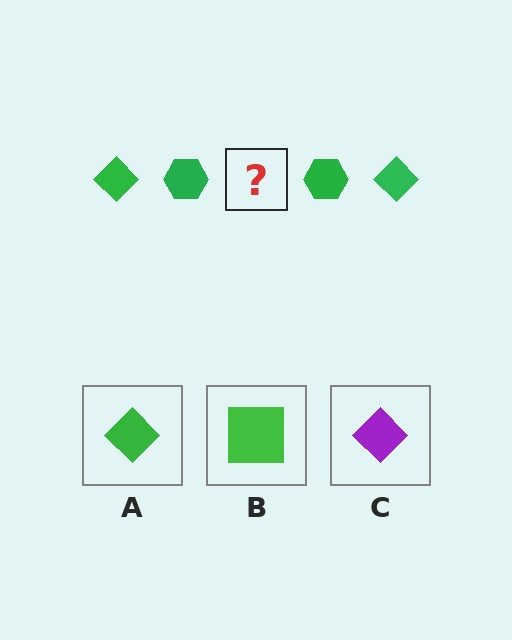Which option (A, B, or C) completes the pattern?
A.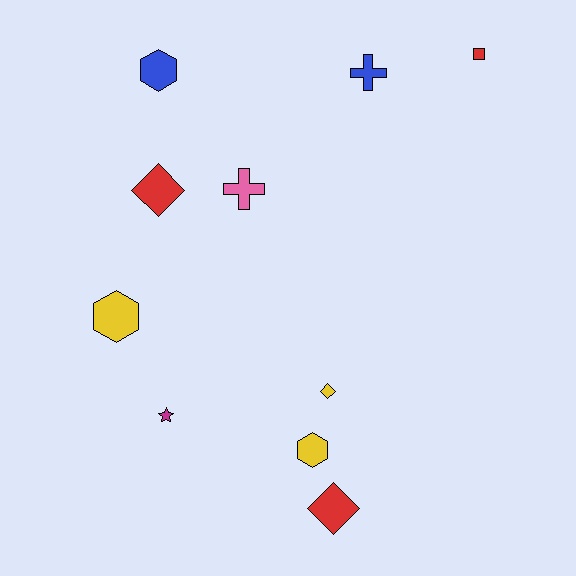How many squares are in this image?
There is 1 square.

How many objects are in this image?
There are 10 objects.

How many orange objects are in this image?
There are no orange objects.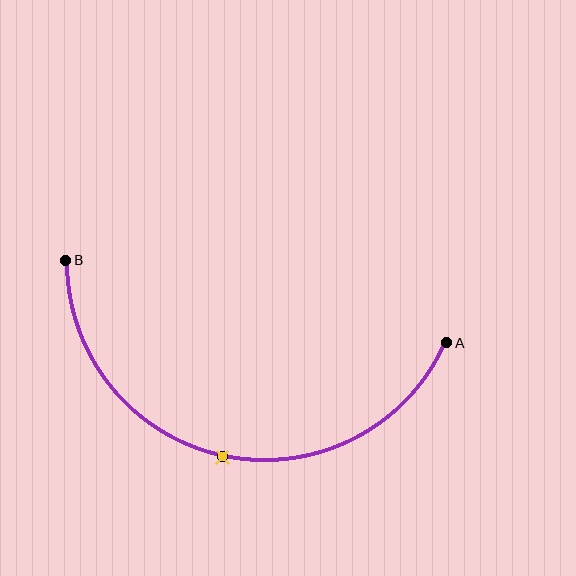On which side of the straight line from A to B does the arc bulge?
The arc bulges below the straight line connecting A and B.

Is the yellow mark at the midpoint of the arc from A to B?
Yes. The yellow mark lies on the arc at equal arc-length from both A and B — it is the arc midpoint.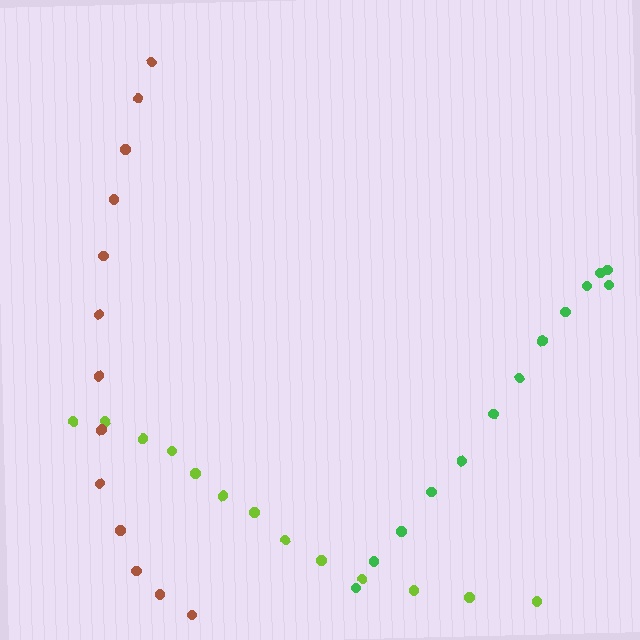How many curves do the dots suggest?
There are 3 distinct paths.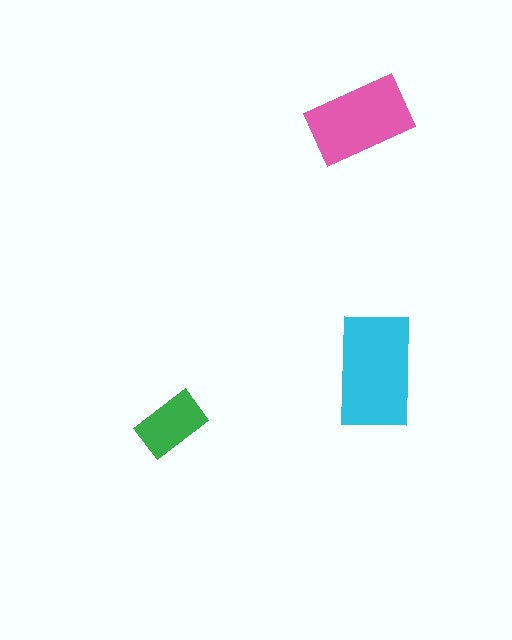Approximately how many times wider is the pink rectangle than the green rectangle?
About 1.5 times wider.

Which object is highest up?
The pink rectangle is topmost.